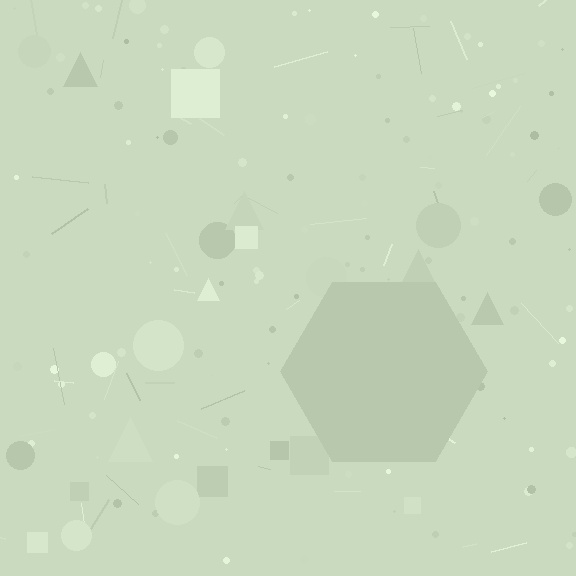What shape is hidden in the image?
A hexagon is hidden in the image.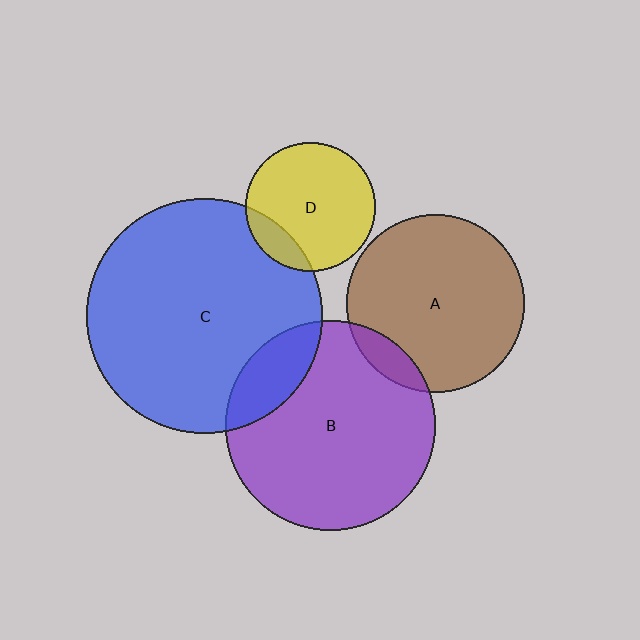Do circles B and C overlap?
Yes.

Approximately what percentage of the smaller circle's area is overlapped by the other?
Approximately 15%.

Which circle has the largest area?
Circle C (blue).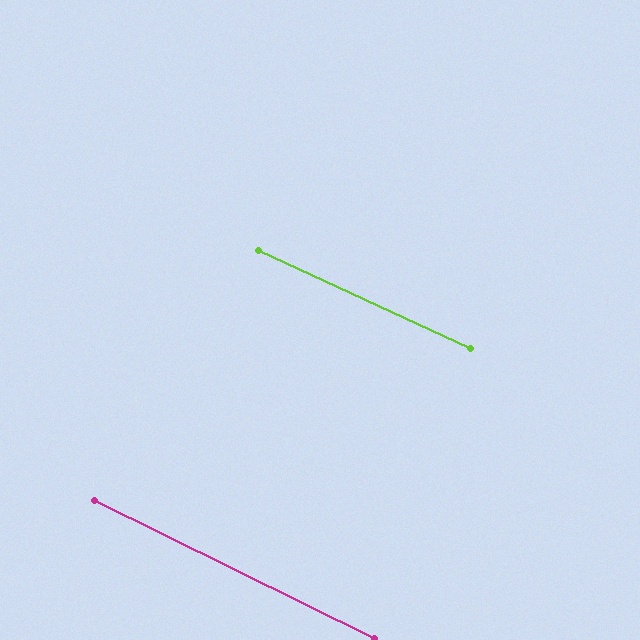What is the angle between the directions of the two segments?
Approximately 1 degree.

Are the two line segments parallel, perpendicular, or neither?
Parallel — their directions differ by only 1.4°.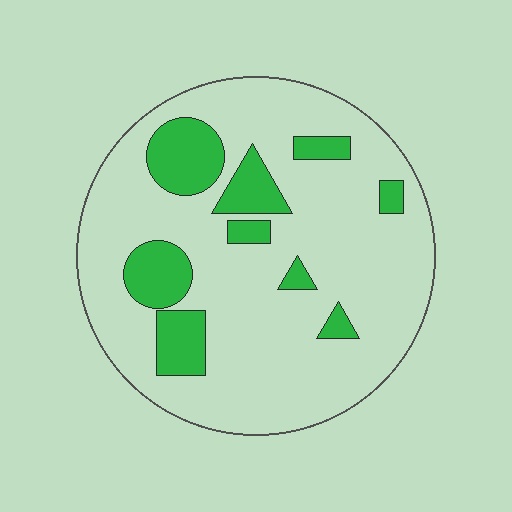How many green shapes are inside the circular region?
9.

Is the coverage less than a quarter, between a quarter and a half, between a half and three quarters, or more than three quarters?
Less than a quarter.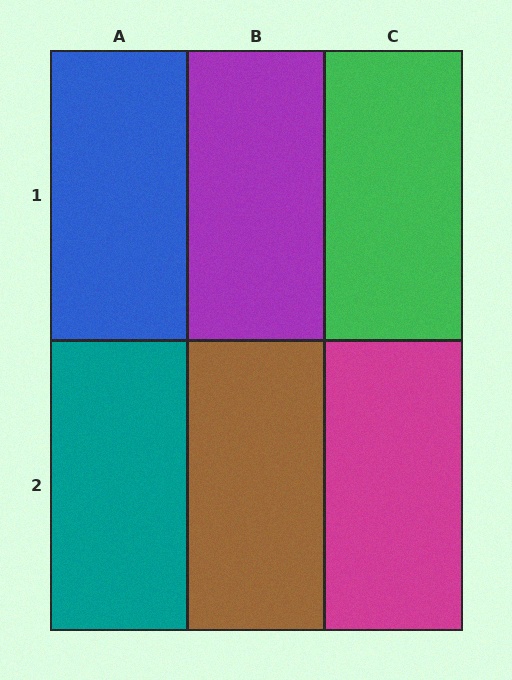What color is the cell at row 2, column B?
Brown.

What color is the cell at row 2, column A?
Teal.